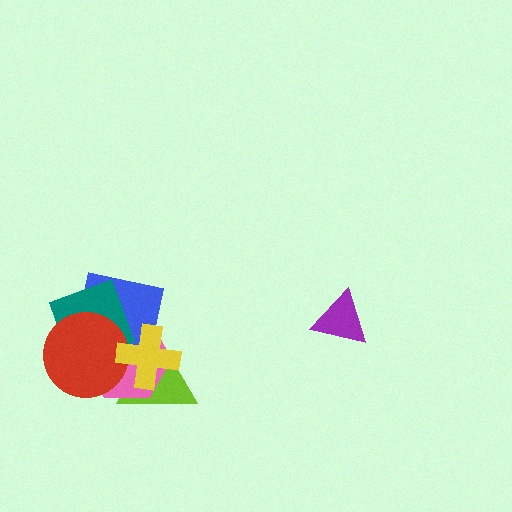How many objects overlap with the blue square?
5 objects overlap with the blue square.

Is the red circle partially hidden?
Yes, it is partially covered by another shape.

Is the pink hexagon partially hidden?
Yes, it is partially covered by another shape.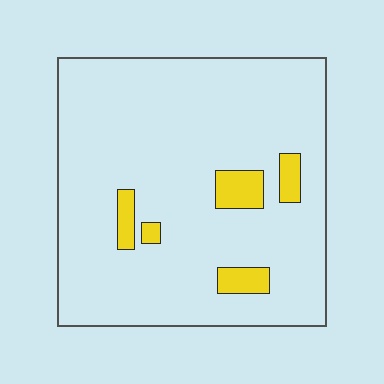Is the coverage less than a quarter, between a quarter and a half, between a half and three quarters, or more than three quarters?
Less than a quarter.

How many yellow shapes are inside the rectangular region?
5.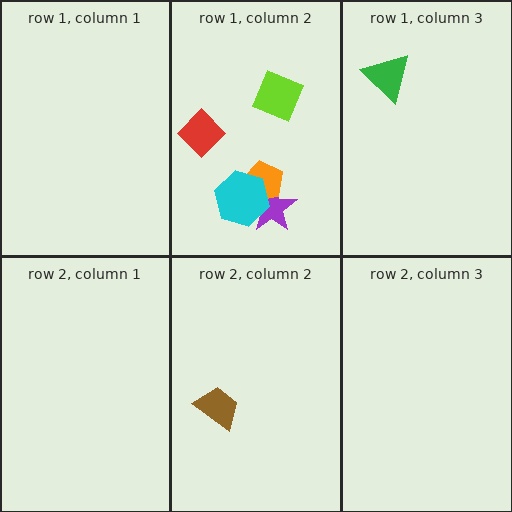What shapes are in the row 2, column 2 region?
The brown trapezoid.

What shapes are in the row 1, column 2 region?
The red diamond, the purple star, the lime square, the orange pentagon, the cyan hexagon.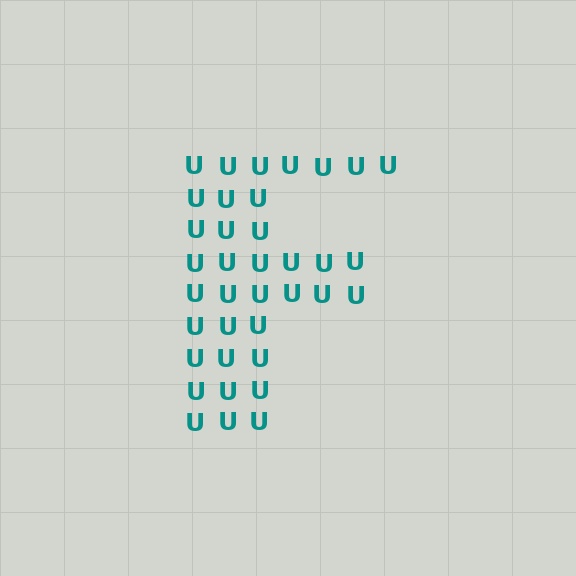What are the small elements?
The small elements are letter U's.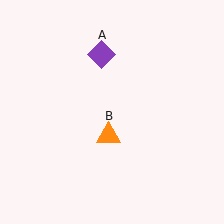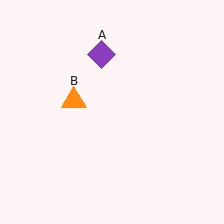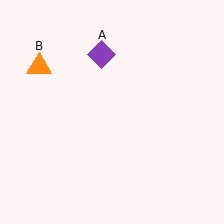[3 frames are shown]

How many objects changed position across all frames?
1 object changed position: orange triangle (object B).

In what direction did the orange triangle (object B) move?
The orange triangle (object B) moved up and to the left.